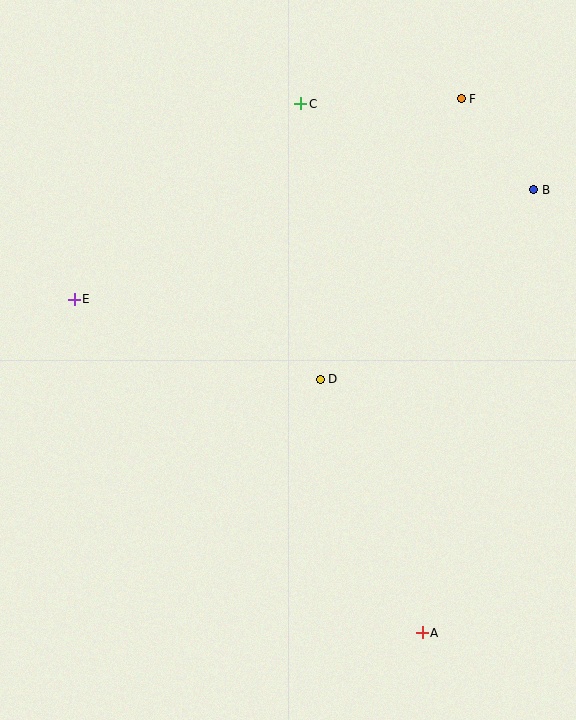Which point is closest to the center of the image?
Point D at (320, 379) is closest to the center.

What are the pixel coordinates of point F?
Point F is at (461, 99).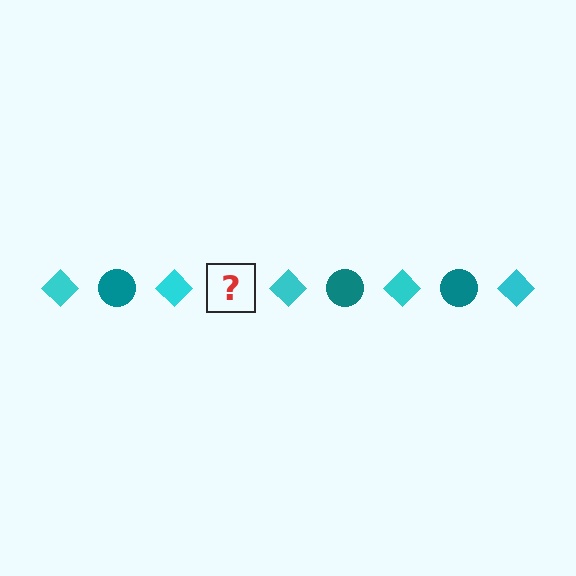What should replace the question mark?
The question mark should be replaced with a teal circle.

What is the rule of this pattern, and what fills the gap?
The rule is that the pattern alternates between cyan diamond and teal circle. The gap should be filled with a teal circle.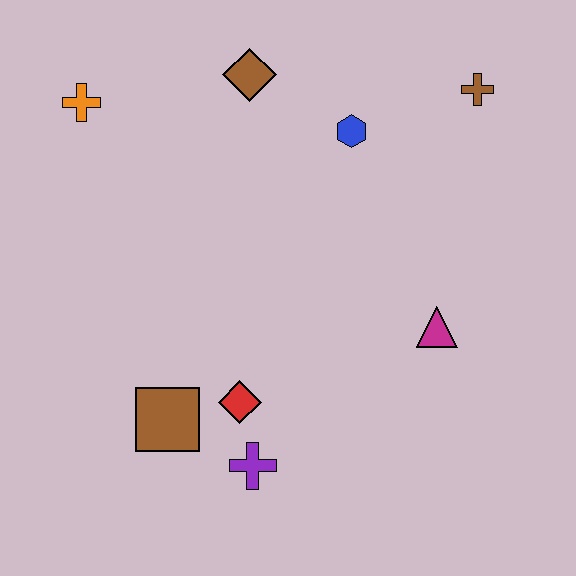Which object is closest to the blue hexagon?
The brown diamond is closest to the blue hexagon.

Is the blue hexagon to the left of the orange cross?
No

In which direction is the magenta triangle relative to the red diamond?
The magenta triangle is to the right of the red diamond.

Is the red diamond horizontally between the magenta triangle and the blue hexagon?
No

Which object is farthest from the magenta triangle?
The orange cross is farthest from the magenta triangle.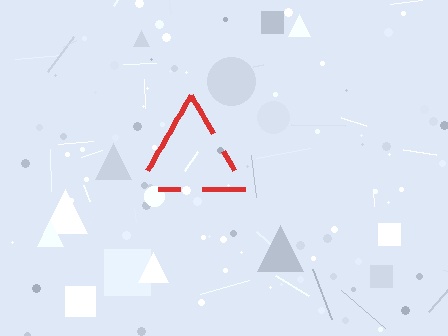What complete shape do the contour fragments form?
The contour fragments form a triangle.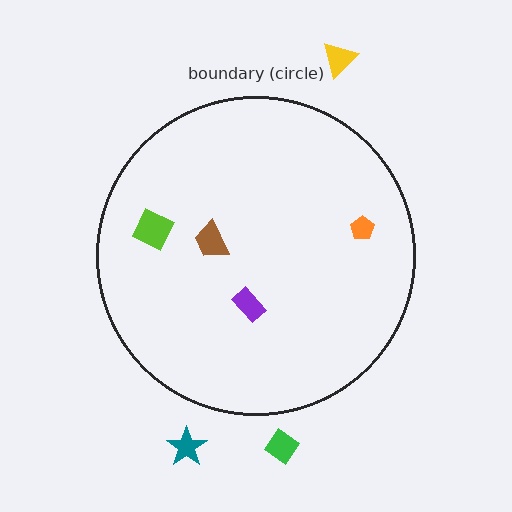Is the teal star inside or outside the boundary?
Outside.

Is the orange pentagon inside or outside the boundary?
Inside.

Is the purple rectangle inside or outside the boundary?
Inside.